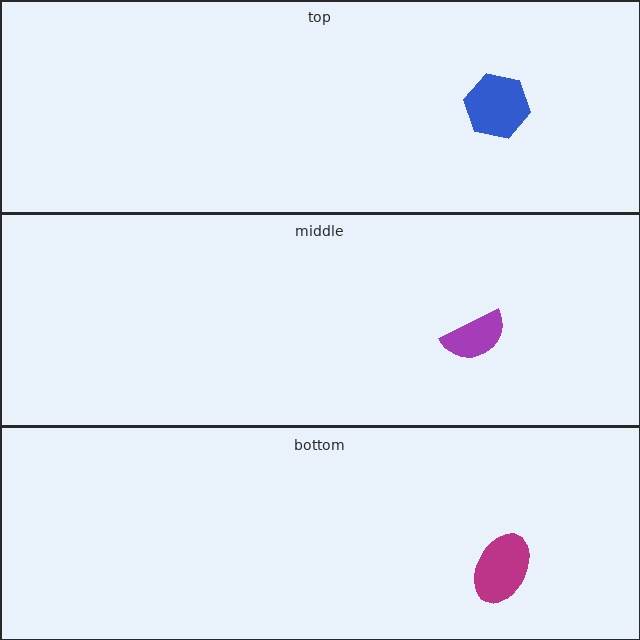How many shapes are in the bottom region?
1.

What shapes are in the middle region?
The purple semicircle.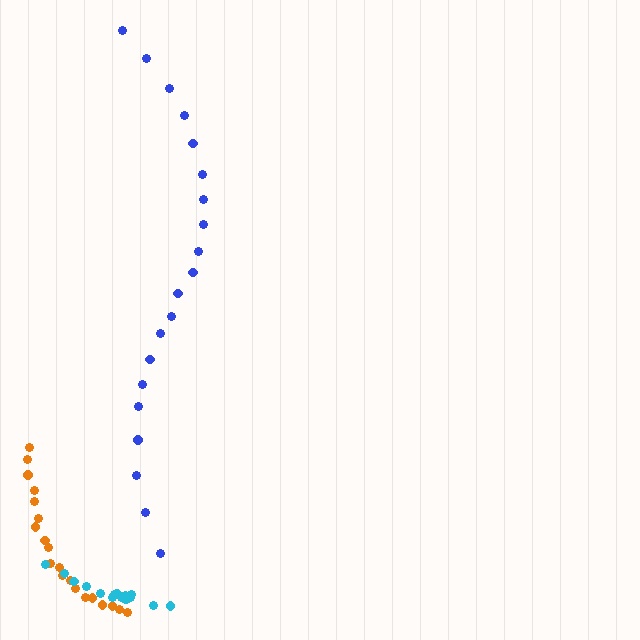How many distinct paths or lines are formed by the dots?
There are 3 distinct paths.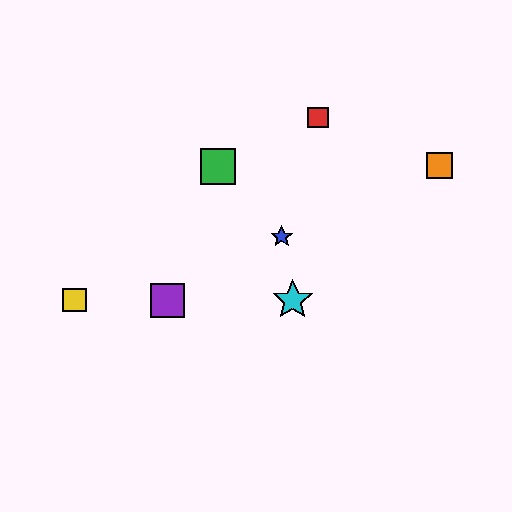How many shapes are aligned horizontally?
3 shapes (the yellow square, the purple square, the cyan star) are aligned horizontally.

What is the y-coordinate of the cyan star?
The cyan star is at y≈300.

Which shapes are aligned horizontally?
The yellow square, the purple square, the cyan star are aligned horizontally.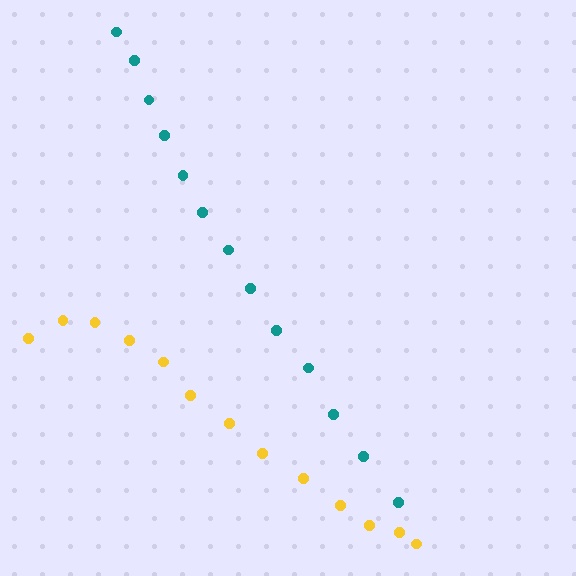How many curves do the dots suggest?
There are 2 distinct paths.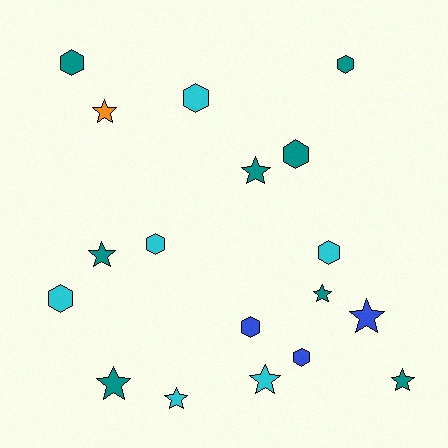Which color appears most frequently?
Teal, with 8 objects.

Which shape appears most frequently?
Star, with 9 objects.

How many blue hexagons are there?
There are 2 blue hexagons.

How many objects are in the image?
There are 18 objects.